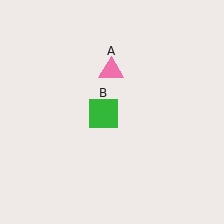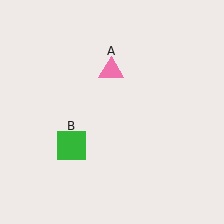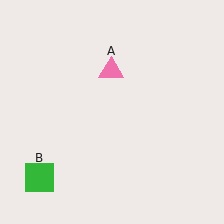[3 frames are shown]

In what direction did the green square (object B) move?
The green square (object B) moved down and to the left.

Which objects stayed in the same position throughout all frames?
Pink triangle (object A) remained stationary.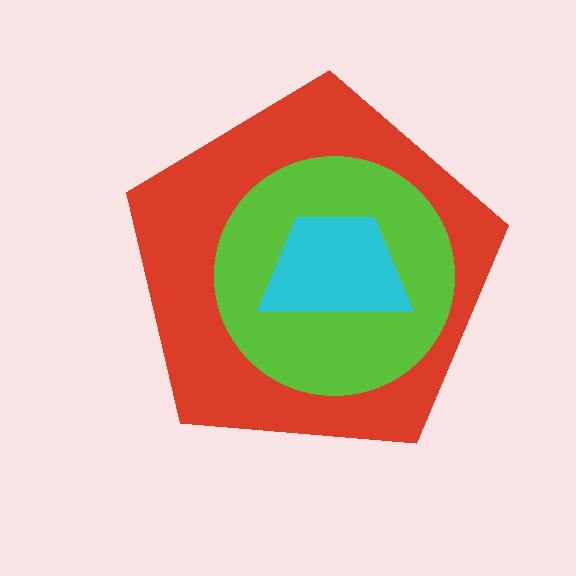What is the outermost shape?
The red pentagon.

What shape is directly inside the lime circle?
The cyan trapezoid.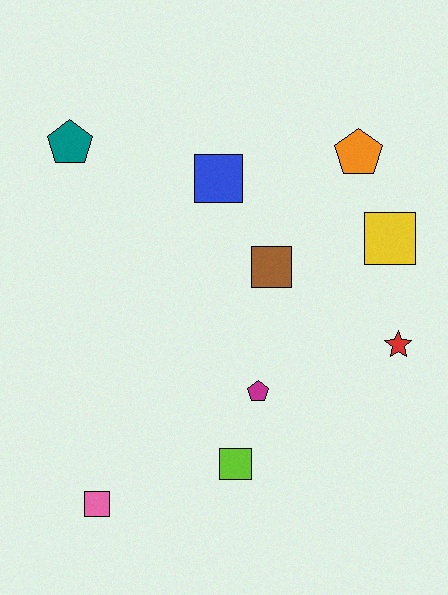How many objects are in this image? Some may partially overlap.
There are 9 objects.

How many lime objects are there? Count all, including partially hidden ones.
There is 1 lime object.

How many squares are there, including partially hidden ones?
There are 5 squares.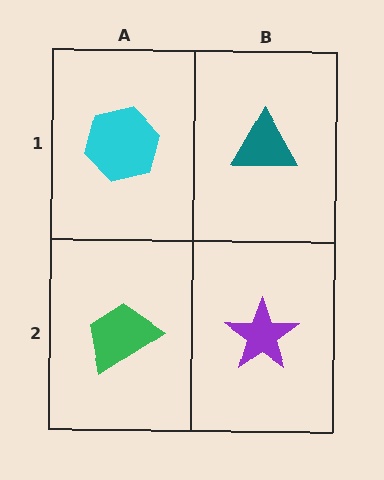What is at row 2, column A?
A green trapezoid.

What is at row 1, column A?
A cyan hexagon.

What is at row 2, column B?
A purple star.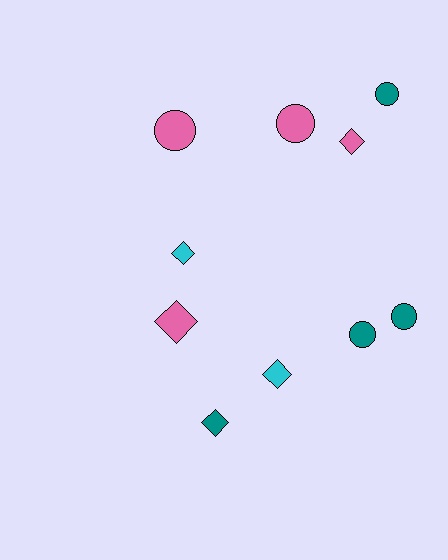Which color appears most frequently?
Pink, with 4 objects.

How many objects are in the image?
There are 10 objects.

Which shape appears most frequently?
Circle, with 5 objects.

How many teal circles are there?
There are 3 teal circles.